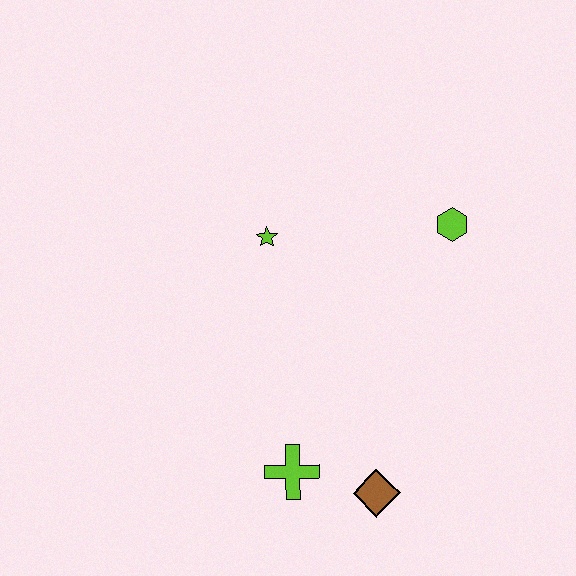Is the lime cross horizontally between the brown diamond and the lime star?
Yes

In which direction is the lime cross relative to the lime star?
The lime cross is below the lime star.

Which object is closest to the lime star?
The lime hexagon is closest to the lime star.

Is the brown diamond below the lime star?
Yes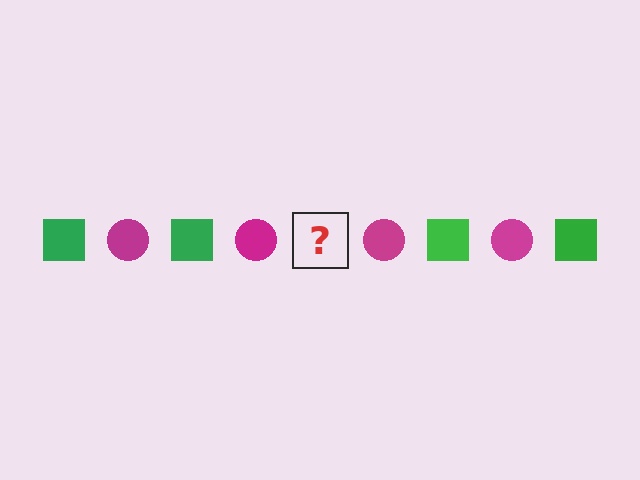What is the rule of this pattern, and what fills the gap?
The rule is that the pattern alternates between green square and magenta circle. The gap should be filled with a green square.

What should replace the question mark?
The question mark should be replaced with a green square.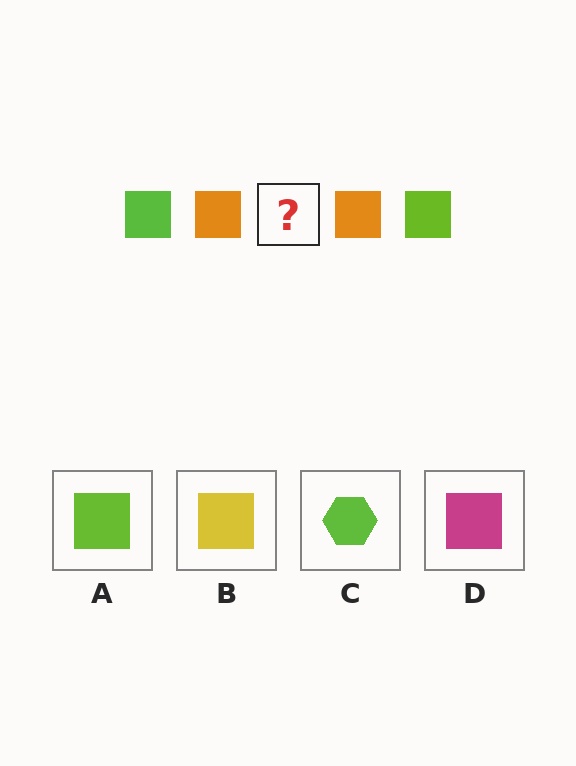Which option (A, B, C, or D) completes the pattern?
A.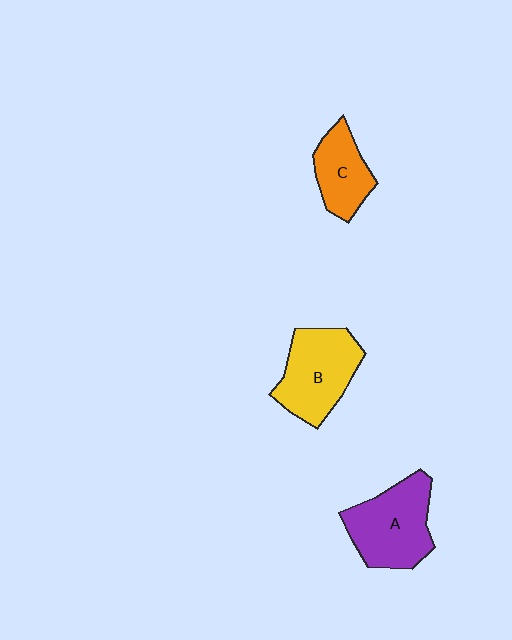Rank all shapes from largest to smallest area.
From largest to smallest: A (purple), B (yellow), C (orange).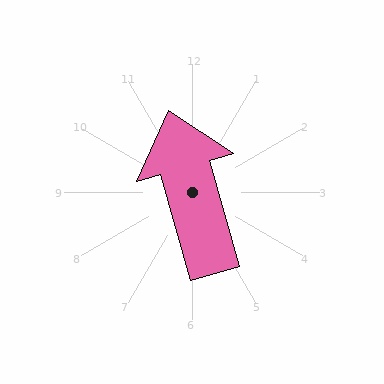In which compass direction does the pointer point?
North.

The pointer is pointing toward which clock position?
Roughly 11 o'clock.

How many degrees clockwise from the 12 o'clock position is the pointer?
Approximately 344 degrees.